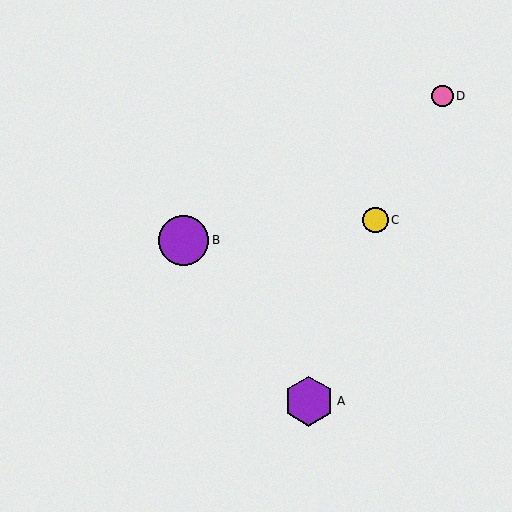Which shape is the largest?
The purple hexagon (labeled A) is the largest.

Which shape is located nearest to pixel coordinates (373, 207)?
The yellow circle (labeled C) at (376, 220) is nearest to that location.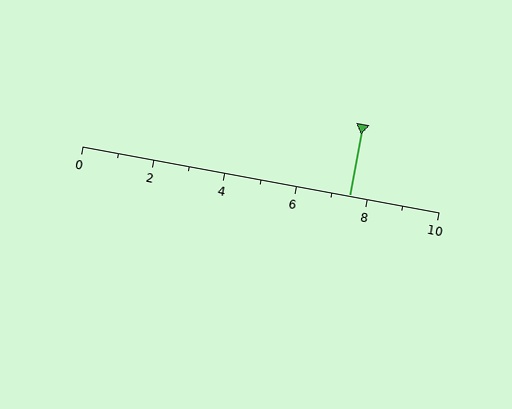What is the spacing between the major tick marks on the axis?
The major ticks are spaced 2 apart.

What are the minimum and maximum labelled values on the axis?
The axis runs from 0 to 10.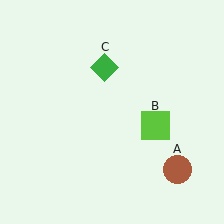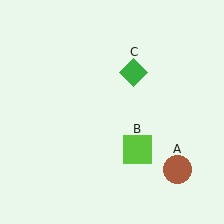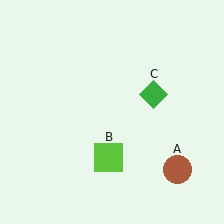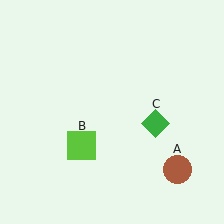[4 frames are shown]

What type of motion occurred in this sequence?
The lime square (object B), green diamond (object C) rotated clockwise around the center of the scene.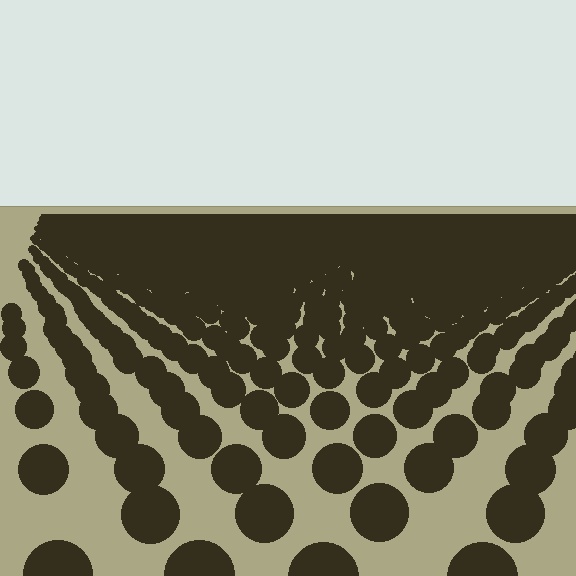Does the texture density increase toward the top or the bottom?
Density increases toward the top.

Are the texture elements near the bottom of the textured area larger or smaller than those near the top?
Larger. Near the bottom, elements are closer to the viewer and appear at a bigger on-screen size.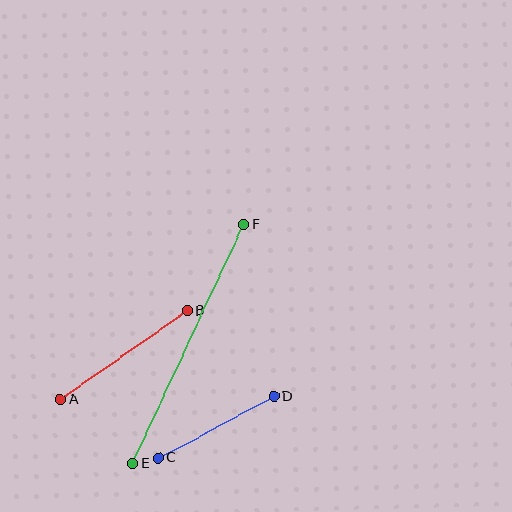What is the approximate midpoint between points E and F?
The midpoint is at approximately (189, 344) pixels.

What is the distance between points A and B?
The distance is approximately 155 pixels.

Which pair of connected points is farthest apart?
Points E and F are farthest apart.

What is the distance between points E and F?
The distance is approximately 263 pixels.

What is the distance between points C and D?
The distance is approximately 131 pixels.